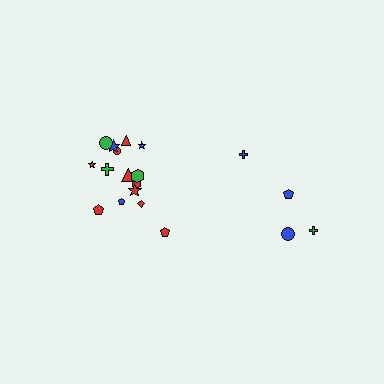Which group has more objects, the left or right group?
The left group.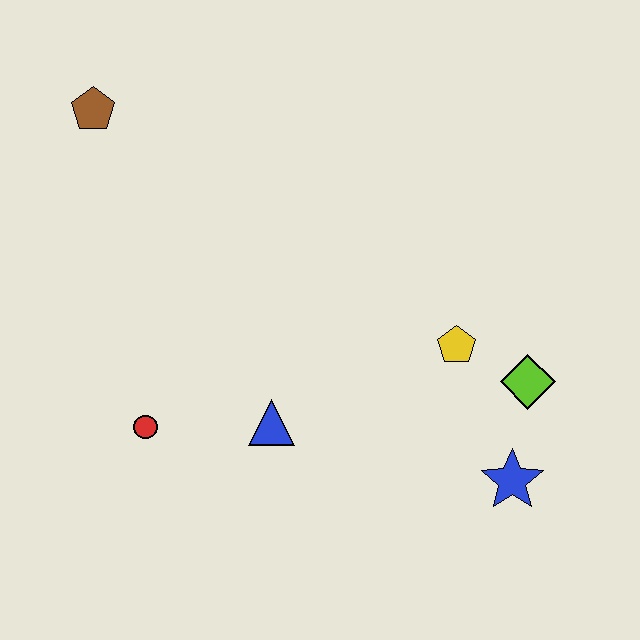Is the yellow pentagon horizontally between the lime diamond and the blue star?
No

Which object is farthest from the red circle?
The lime diamond is farthest from the red circle.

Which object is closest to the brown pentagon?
The red circle is closest to the brown pentagon.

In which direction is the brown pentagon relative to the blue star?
The brown pentagon is to the left of the blue star.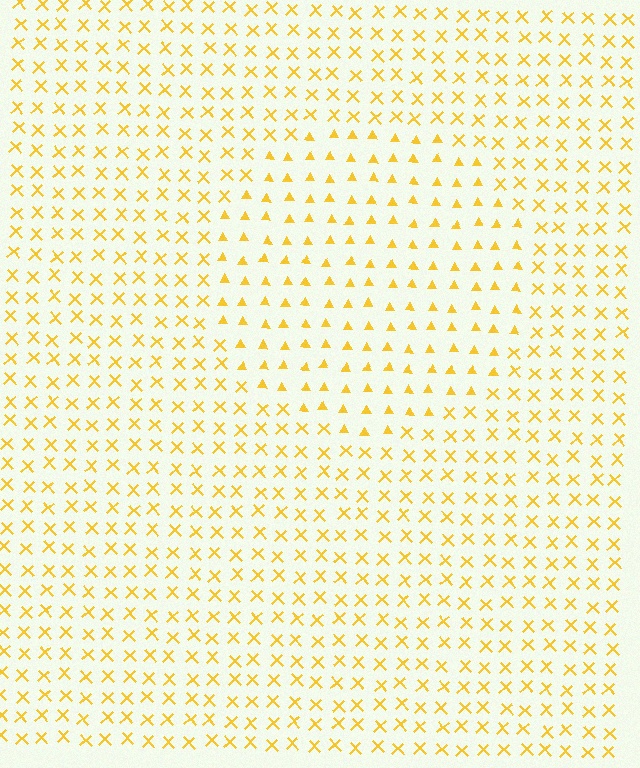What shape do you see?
I see a circle.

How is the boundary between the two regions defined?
The boundary is defined by a change in element shape: triangles inside vs. X marks outside. All elements share the same color and spacing.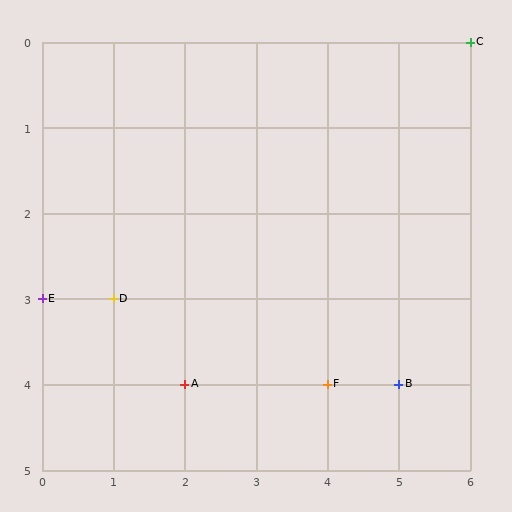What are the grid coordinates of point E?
Point E is at grid coordinates (0, 3).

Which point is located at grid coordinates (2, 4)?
Point A is at (2, 4).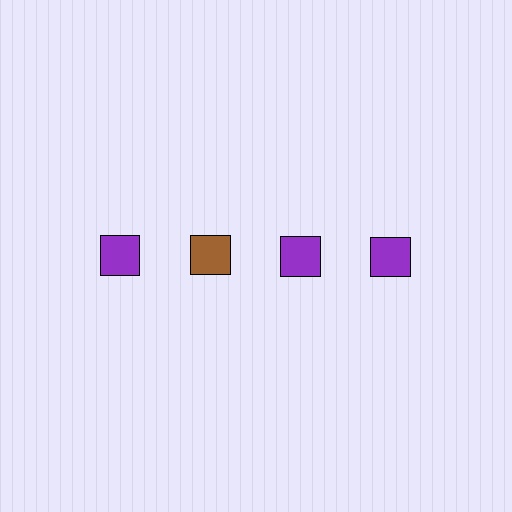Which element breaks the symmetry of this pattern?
The brown square in the top row, second from left column breaks the symmetry. All other shapes are purple squares.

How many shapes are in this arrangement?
There are 4 shapes arranged in a grid pattern.